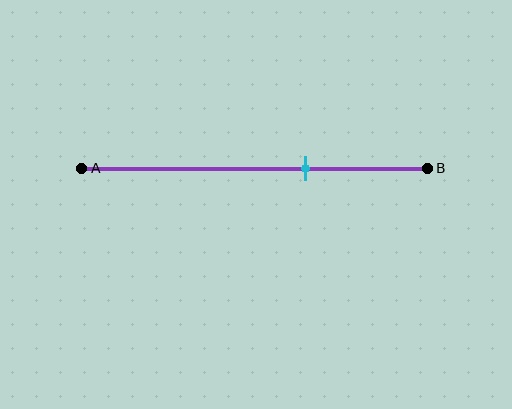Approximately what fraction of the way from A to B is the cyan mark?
The cyan mark is approximately 65% of the way from A to B.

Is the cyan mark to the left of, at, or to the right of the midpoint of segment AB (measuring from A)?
The cyan mark is to the right of the midpoint of segment AB.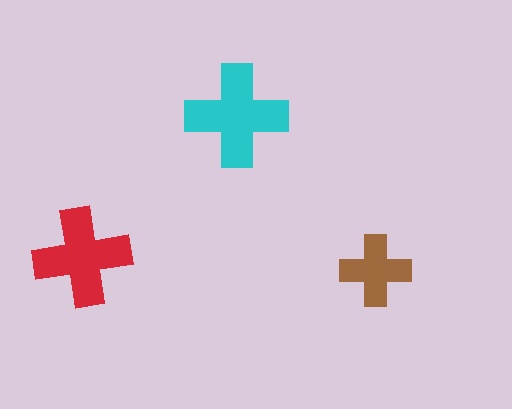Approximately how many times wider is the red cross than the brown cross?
About 1.5 times wider.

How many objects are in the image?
There are 3 objects in the image.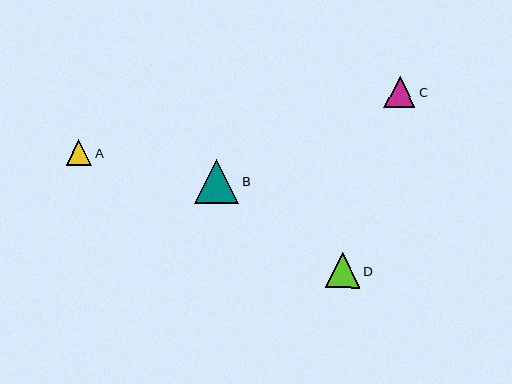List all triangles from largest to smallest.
From largest to smallest: B, D, C, A.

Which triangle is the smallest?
Triangle A is the smallest with a size of approximately 26 pixels.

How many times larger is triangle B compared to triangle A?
Triangle B is approximately 1.7 times the size of triangle A.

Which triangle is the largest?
Triangle B is the largest with a size of approximately 44 pixels.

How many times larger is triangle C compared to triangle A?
Triangle C is approximately 1.2 times the size of triangle A.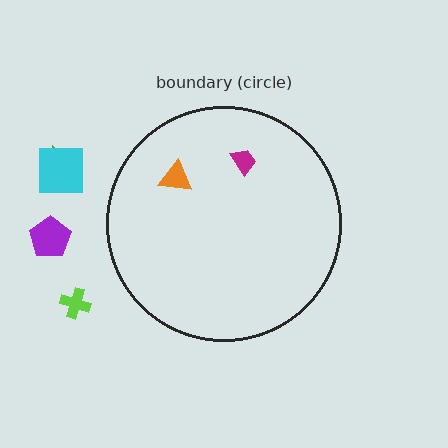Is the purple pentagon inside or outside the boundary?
Outside.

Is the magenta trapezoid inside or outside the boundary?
Inside.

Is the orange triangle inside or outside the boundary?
Inside.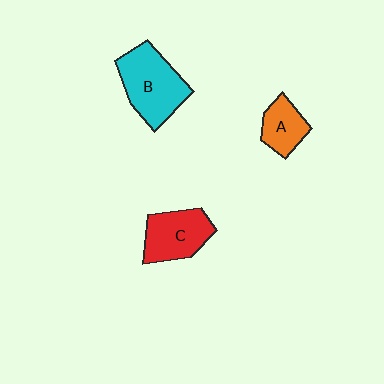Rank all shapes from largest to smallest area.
From largest to smallest: B (cyan), C (red), A (orange).